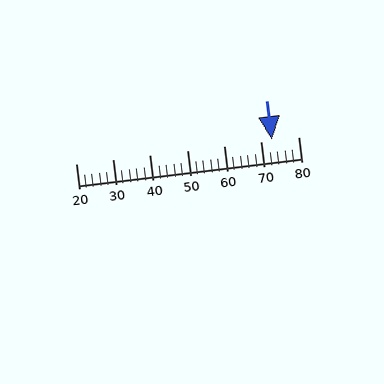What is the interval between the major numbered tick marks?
The major tick marks are spaced 10 units apart.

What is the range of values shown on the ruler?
The ruler shows values from 20 to 80.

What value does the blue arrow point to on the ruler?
The blue arrow points to approximately 73.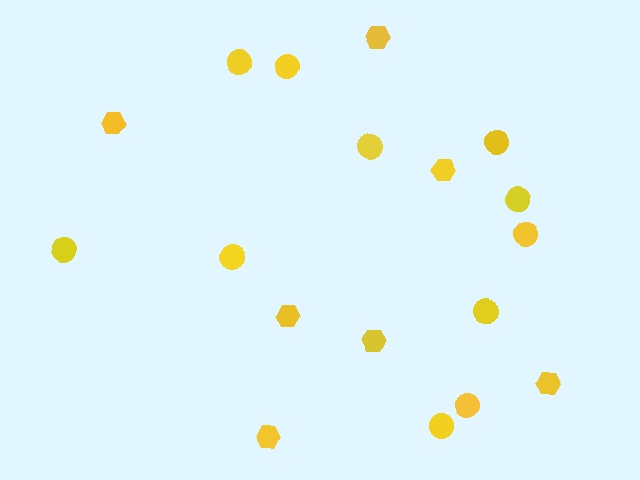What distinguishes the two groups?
There are 2 groups: one group of hexagons (7) and one group of circles (11).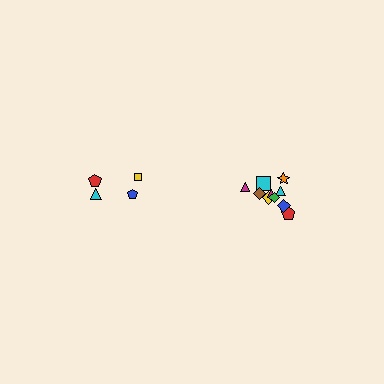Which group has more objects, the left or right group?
The right group.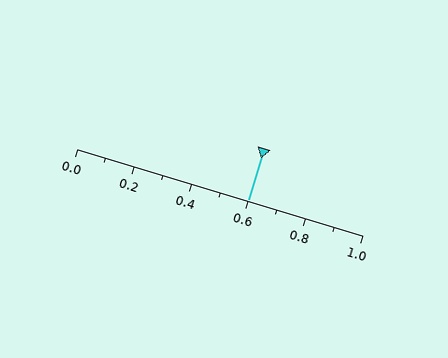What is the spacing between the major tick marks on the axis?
The major ticks are spaced 0.2 apart.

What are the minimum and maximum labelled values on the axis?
The axis runs from 0.0 to 1.0.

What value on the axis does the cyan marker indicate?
The marker indicates approximately 0.6.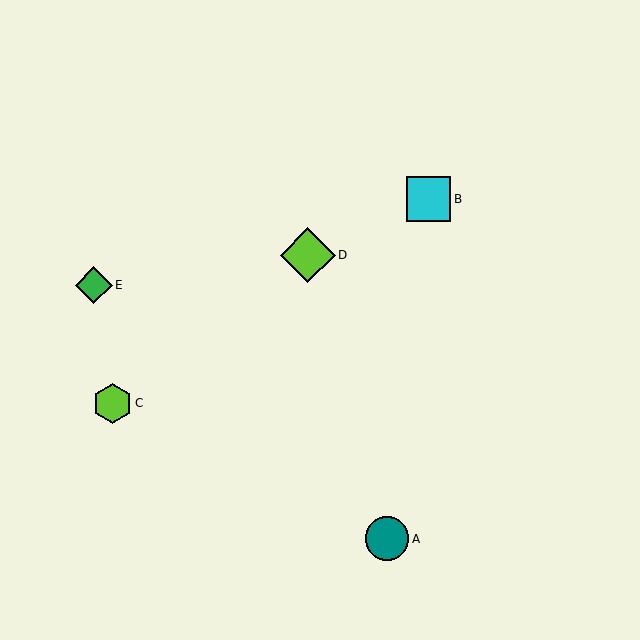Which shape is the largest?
The lime diamond (labeled D) is the largest.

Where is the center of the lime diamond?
The center of the lime diamond is at (308, 255).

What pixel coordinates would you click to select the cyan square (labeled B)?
Click at (429, 199) to select the cyan square B.